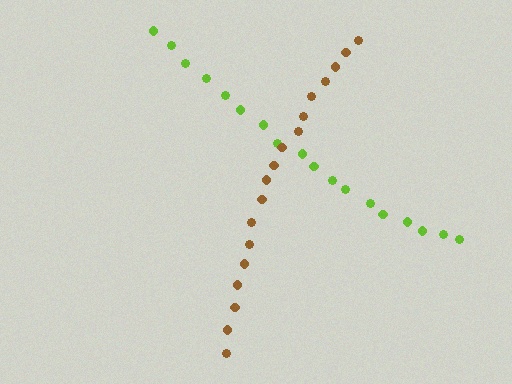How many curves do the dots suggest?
There are 2 distinct paths.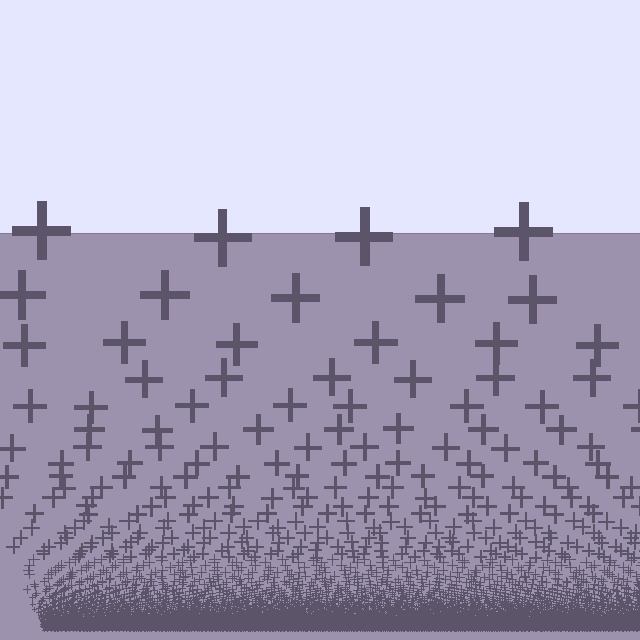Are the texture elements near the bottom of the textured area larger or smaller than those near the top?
Smaller. The gradient is inverted — elements near the bottom are smaller and denser.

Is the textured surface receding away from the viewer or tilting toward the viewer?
The surface appears to tilt toward the viewer. Texture elements get larger and sparser toward the top.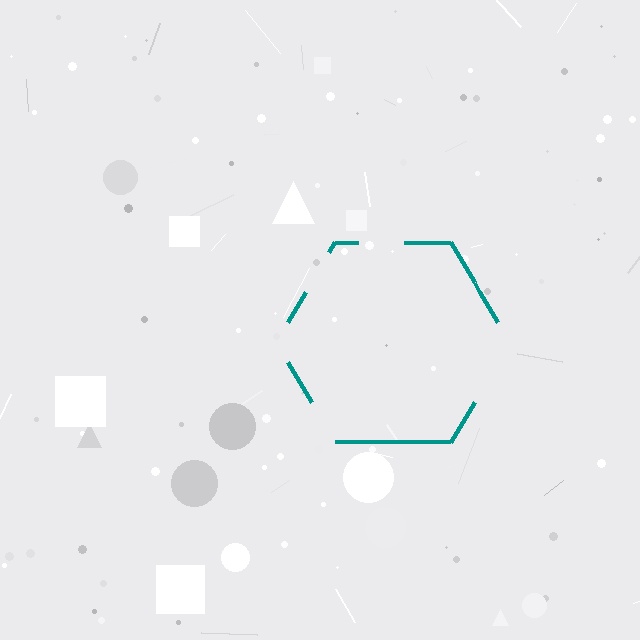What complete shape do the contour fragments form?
The contour fragments form a hexagon.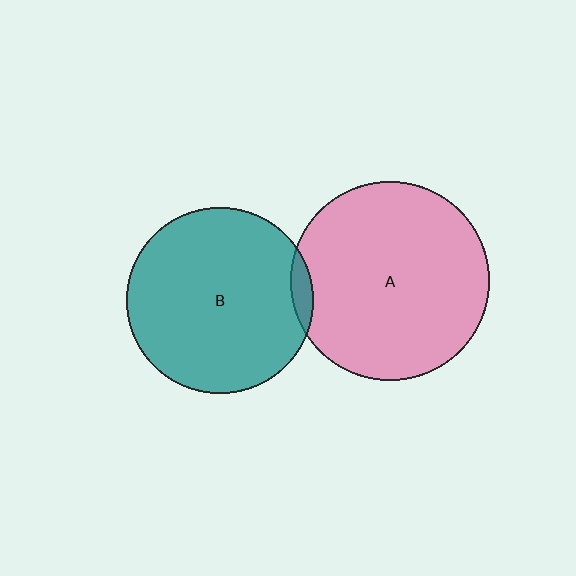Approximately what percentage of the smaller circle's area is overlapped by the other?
Approximately 5%.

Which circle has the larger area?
Circle A (pink).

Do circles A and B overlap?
Yes.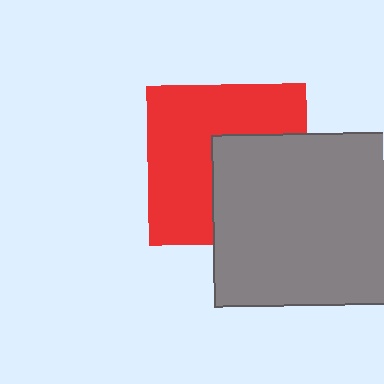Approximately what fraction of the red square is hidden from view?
Roughly 41% of the red square is hidden behind the gray rectangle.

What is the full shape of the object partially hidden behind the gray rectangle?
The partially hidden object is a red square.